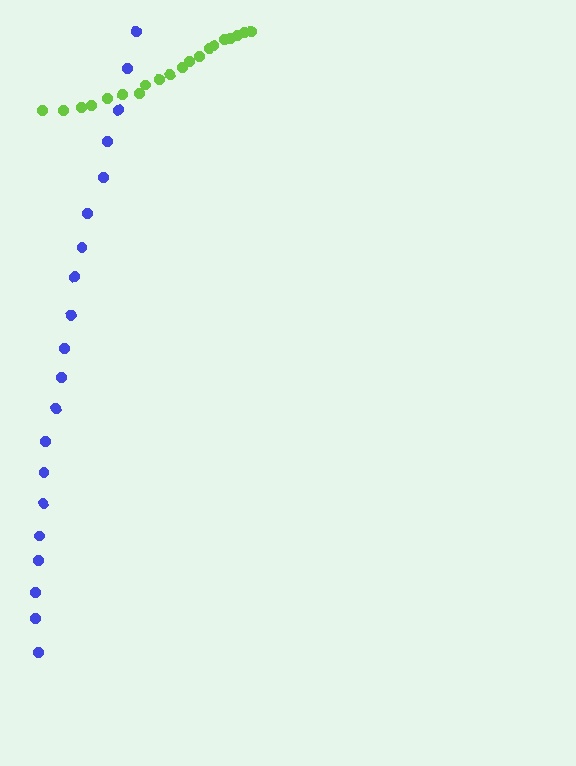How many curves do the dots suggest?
There are 2 distinct paths.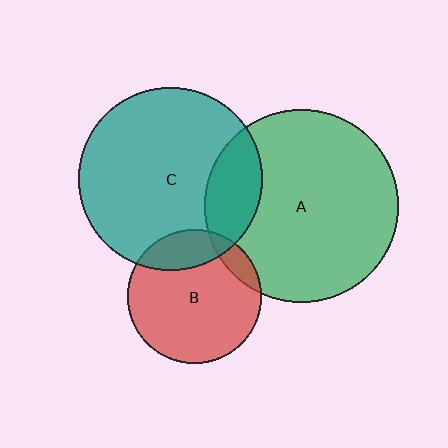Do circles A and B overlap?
Yes.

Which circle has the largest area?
Circle A (green).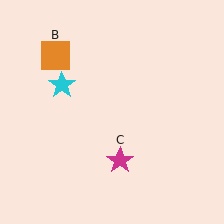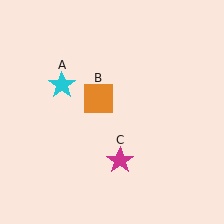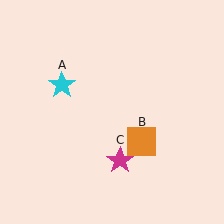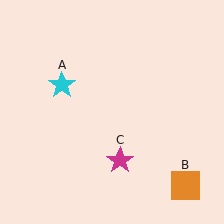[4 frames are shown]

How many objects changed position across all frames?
1 object changed position: orange square (object B).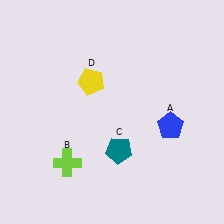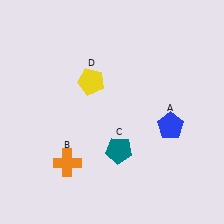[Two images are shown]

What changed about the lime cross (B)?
In Image 1, B is lime. In Image 2, it changed to orange.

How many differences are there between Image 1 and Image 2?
There is 1 difference between the two images.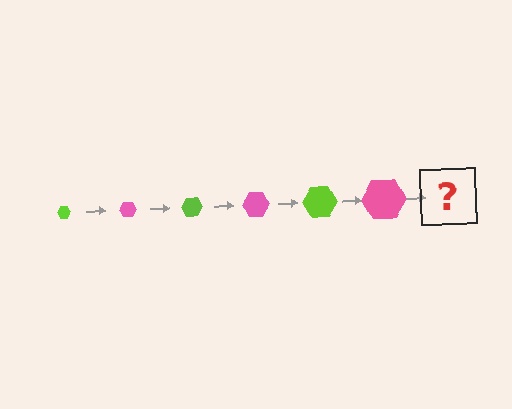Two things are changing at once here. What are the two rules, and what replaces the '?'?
The two rules are that the hexagon grows larger each step and the color cycles through lime and pink. The '?' should be a lime hexagon, larger than the previous one.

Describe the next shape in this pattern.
It should be a lime hexagon, larger than the previous one.